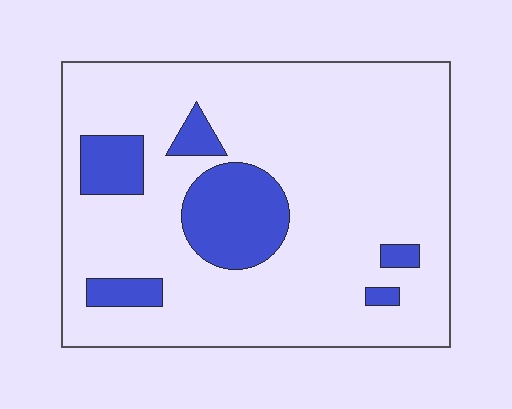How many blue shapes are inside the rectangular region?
6.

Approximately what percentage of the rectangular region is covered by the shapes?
Approximately 15%.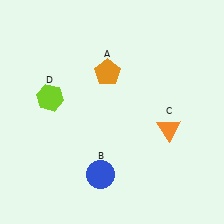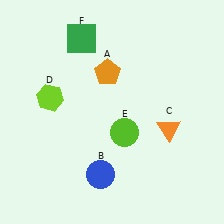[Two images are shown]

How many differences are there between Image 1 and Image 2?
There are 2 differences between the two images.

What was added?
A lime circle (E), a green square (F) were added in Image 2.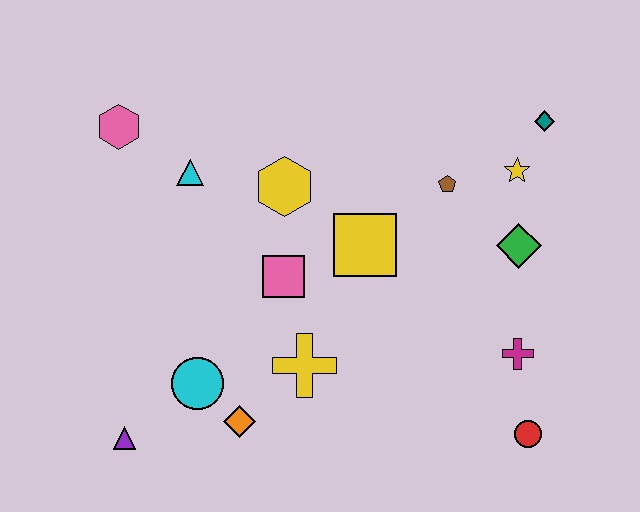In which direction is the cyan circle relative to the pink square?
The cyan circle is below the pink square.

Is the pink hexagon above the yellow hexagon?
Yes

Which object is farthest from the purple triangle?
The teal diamond is farthest from the purple triangle.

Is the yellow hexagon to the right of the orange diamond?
Yes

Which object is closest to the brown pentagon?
The yellow star is closest to the brown pentagon.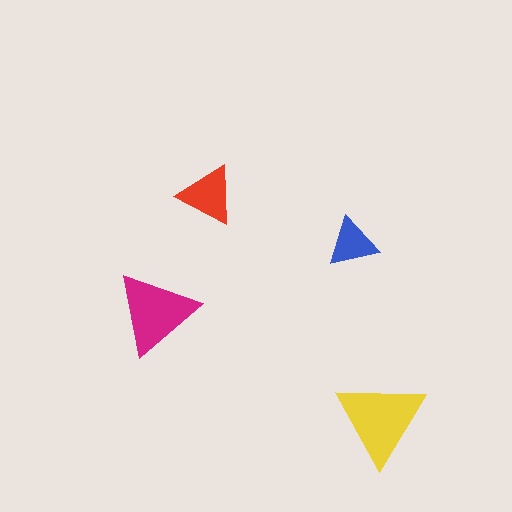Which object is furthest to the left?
The magenta triangle is leftmost.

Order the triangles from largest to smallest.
the yellow one, the magenta one, the red one, the blue one.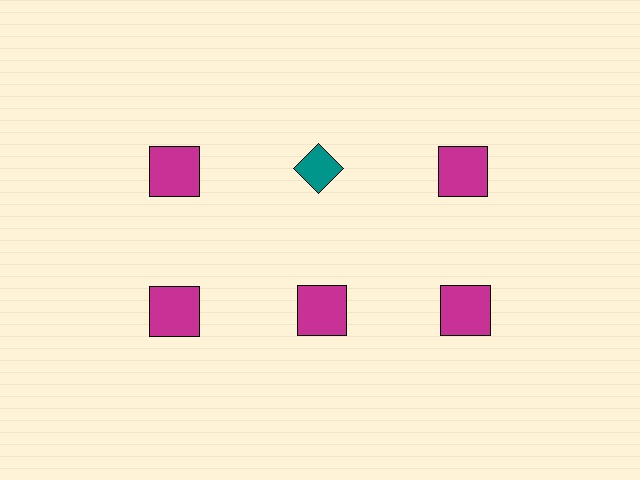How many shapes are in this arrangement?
There are 6 shapes arranged in a grid pattern.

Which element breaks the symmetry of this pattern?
The teal diamond in the top row, second from left column breaks the symmetry. All other shapes are magenta squares.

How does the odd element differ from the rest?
It differs in both color (teal instead of magenta) and shape (diamond instead of square).